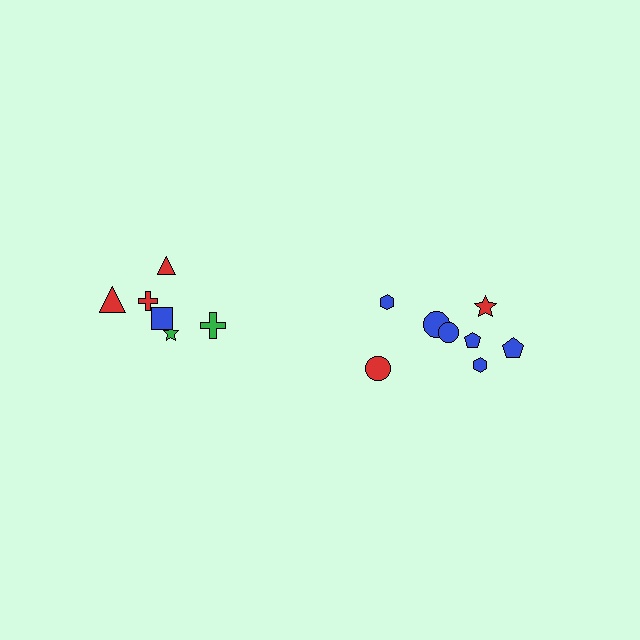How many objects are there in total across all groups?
There are 14 objects.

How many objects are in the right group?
There are 8 objects.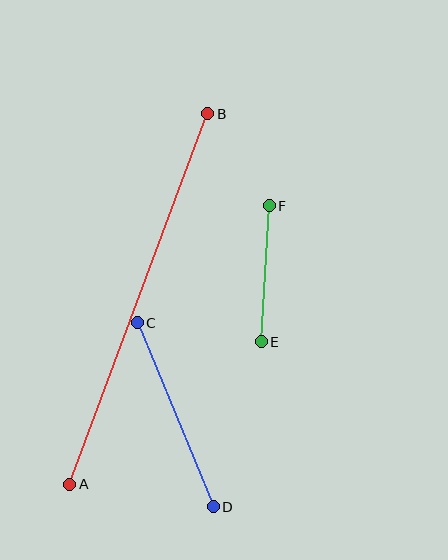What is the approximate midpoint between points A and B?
The midpoint is at approximately (139, 299) pixels.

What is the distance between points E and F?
The distance is approximately 136 pixels.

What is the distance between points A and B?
The distance is approximately 396 pixels.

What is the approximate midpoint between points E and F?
The midpoint is at approximately (265, 274) pixels.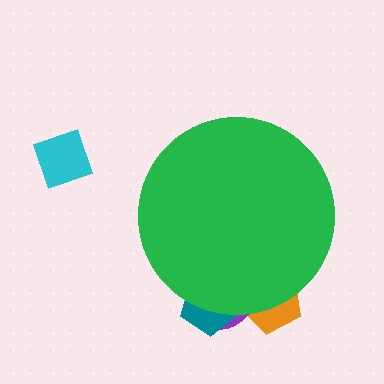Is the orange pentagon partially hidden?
Yes, the orange pentagon is partially hidden behind the green circle.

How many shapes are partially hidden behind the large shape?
3 shapes are partially hidden.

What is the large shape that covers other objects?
A green circle.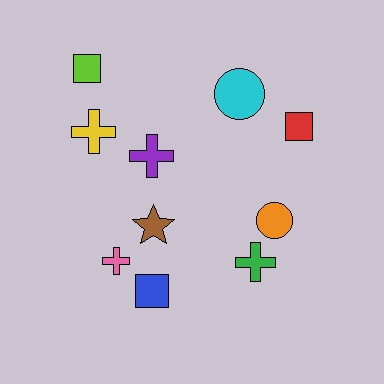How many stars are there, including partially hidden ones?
There is 1 star.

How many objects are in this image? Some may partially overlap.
There are 10 objects.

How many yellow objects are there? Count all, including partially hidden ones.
There is 1 yellow object.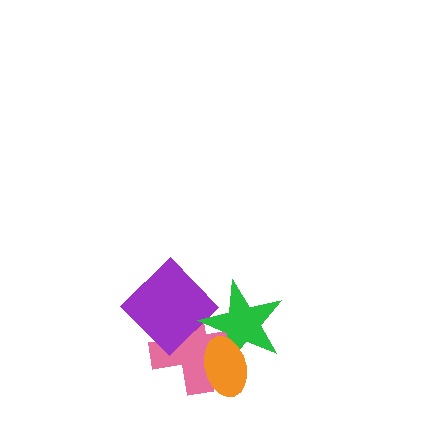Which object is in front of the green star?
The orange ellipse is in front of the green star.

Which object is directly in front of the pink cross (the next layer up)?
The purple diamond is directly in front of the pink cross.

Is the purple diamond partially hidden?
Yes, it is partially covered by another shape.